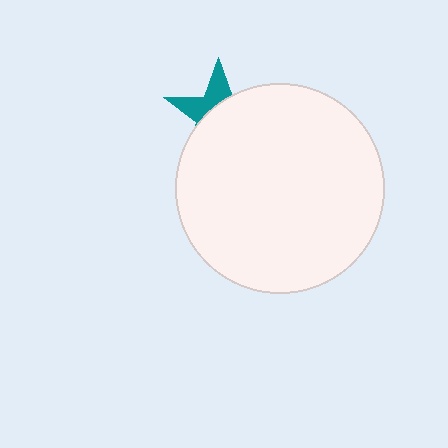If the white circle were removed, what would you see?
You would see the complete teal star.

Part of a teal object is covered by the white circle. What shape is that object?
It is a star.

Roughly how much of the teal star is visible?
A small part of it is visible (roughly 34%).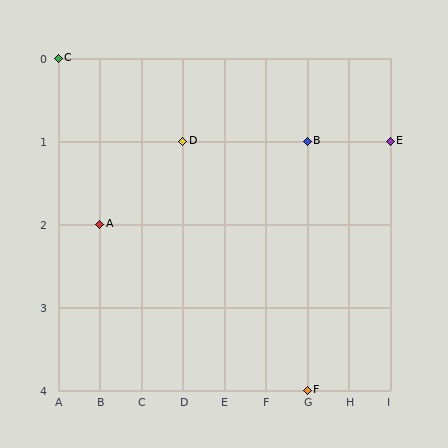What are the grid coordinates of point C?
Point C is at grid coordinates (A, 0).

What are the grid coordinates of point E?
Point E is at grid coordinates (I, 1).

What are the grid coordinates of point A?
Point A is at grid coordinates (B, 2).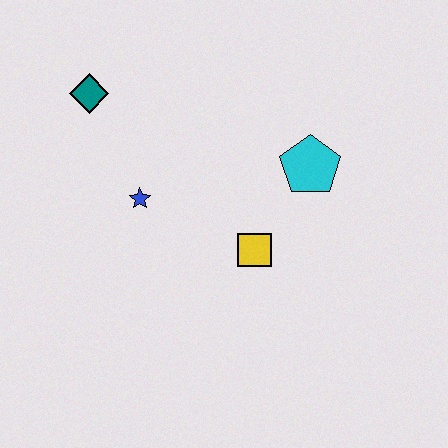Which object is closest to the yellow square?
The cyan pentagon is closest to the yellow square.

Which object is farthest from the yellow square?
The teal diamond is farthest from the yellow square.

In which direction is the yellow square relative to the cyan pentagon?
The yellow square is below the cyan pentagon.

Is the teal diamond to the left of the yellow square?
Yes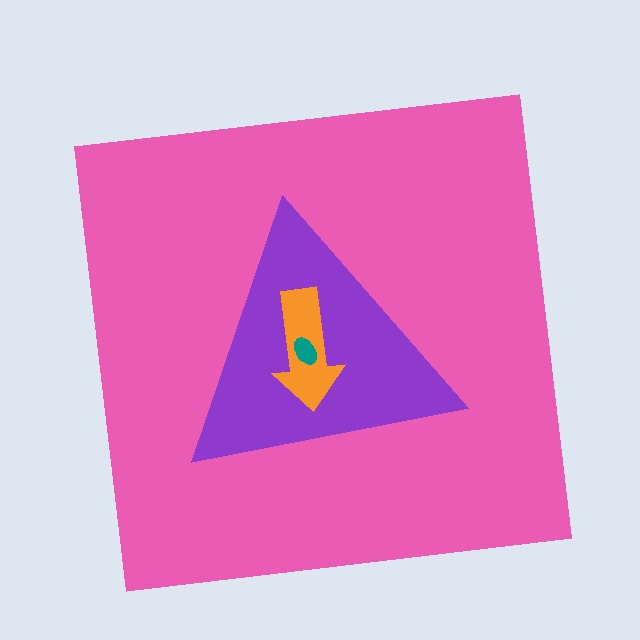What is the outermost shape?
The pink square.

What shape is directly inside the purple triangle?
The orange arrow.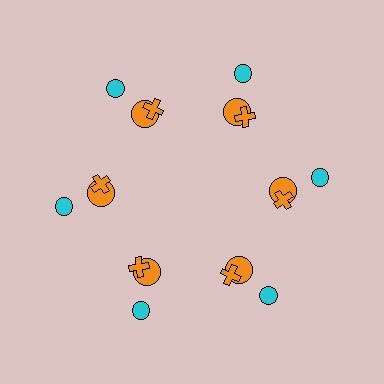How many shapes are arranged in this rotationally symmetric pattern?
There are 18 shapes, arranged in 6 groups of 3.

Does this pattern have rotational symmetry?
Yes, this pattern has 6-fold rotational symmetry. It looks the same after rotating 60 degrees around the center.